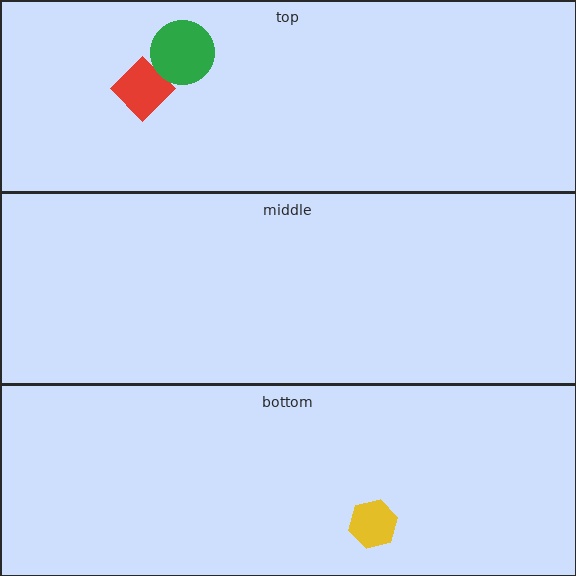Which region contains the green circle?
The top region.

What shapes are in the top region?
The red diamond, the green circle.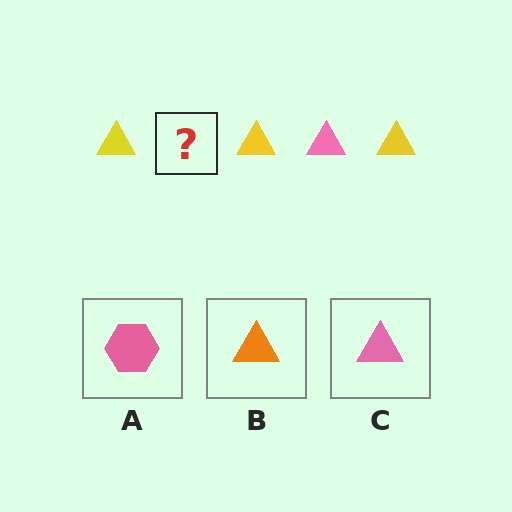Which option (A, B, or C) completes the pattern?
C.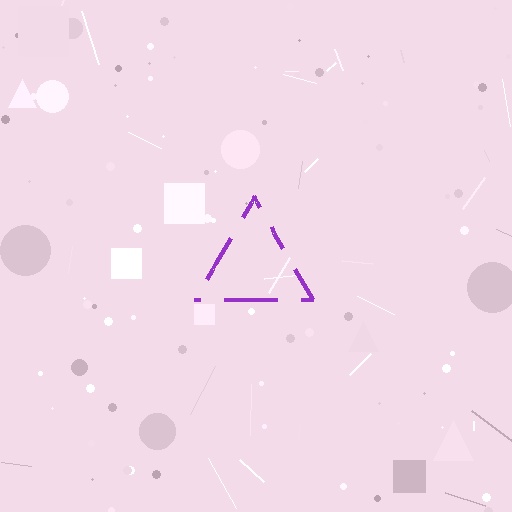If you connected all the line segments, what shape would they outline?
They would outline a triangle.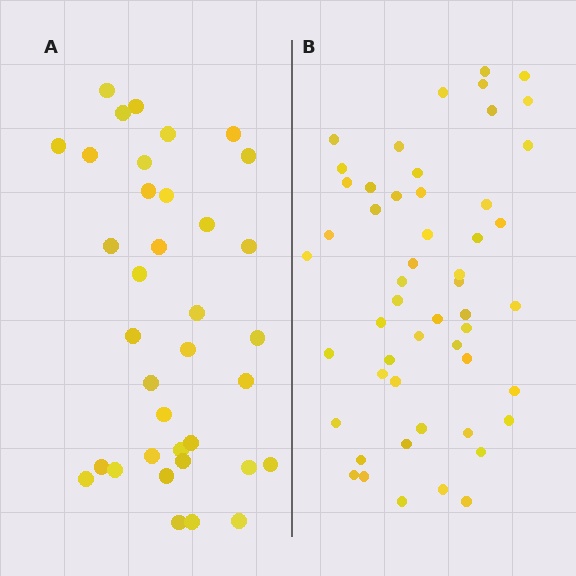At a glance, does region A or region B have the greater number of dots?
Region B (the right region) has more dots.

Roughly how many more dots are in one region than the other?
Region B has approximately 15 more dots than region A.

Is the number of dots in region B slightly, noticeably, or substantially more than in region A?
Region B has noticeably more, but not dramatically so. The ratio is roughly 1.4 to 1.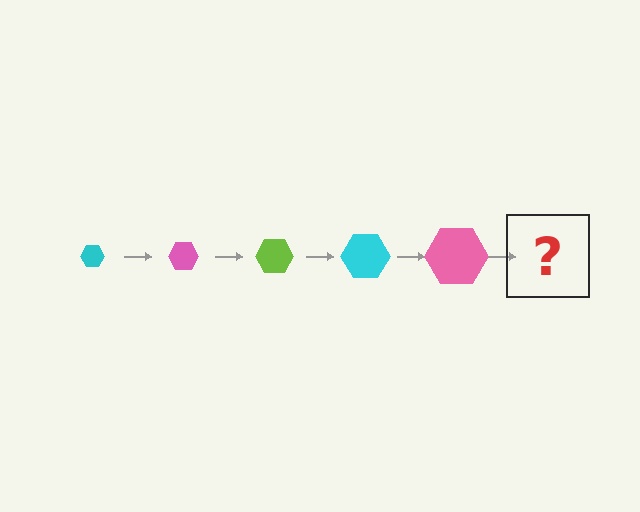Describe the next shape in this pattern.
It should be a lime hexagon, larger than the previous one.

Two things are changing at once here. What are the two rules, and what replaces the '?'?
The two rules are that the hexagon grows larger each step and the color cycles through cyan, pink, and lime. The '?' should be a lime hexagon, larger than the previous one.